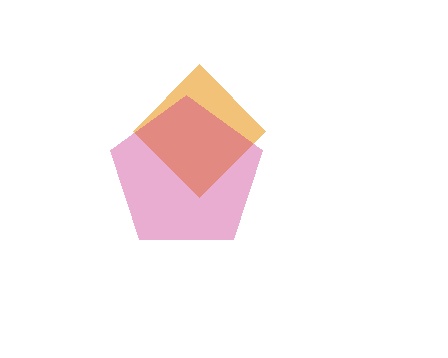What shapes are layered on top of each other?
The layered shapes are: an orange diamond, a magenta pentagon.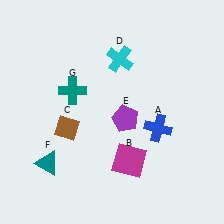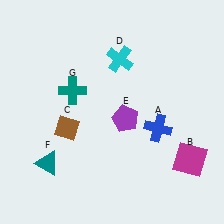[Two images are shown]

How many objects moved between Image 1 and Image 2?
1 object moved between the two images.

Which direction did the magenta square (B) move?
The magenta square (B) moved right.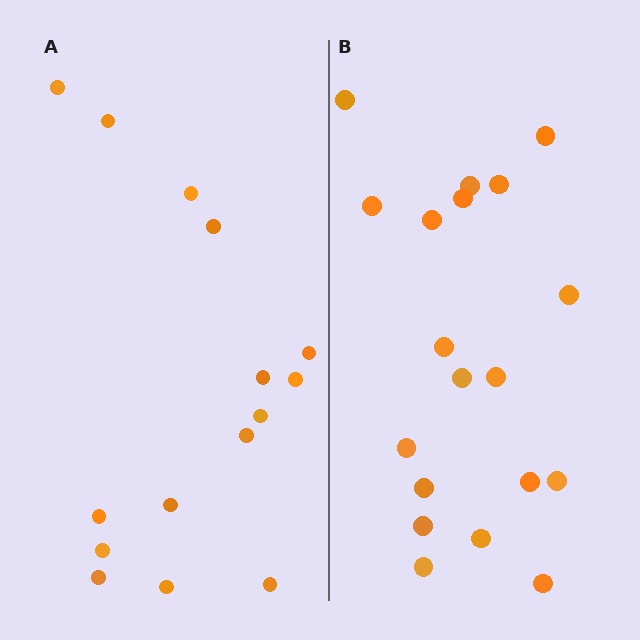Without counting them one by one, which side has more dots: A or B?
Region B (the right region) has more dots.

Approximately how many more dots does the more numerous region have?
Region B has about 4 more dots than region A.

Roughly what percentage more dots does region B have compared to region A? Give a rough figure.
About 25% more.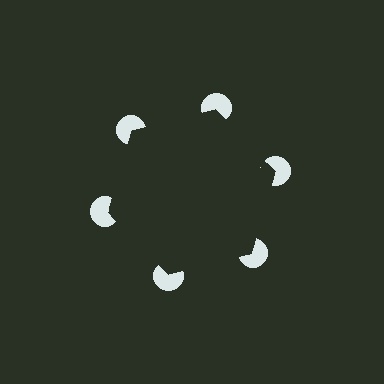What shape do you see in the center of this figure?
An illusory hexagon — its edges are inferred from the aligned wedge cuts in the pac-man discs, not physically drawn.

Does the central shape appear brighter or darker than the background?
It typically appears slightly darker than the background, even though no actual brightness change is drawn.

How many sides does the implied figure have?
6 sides.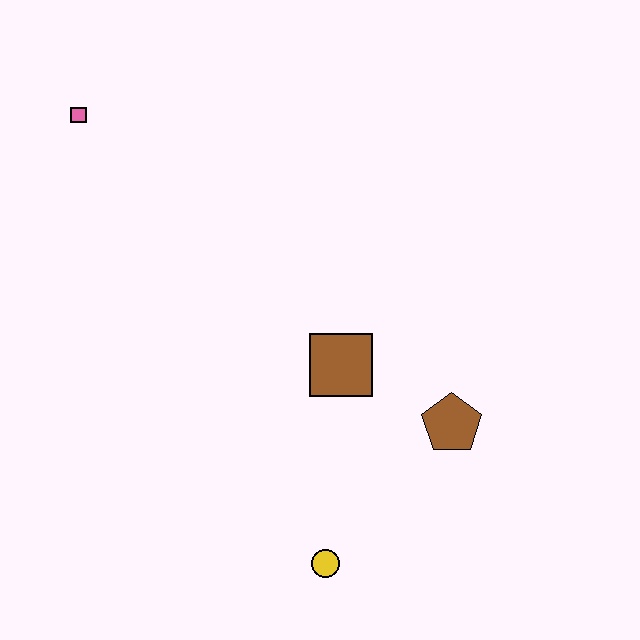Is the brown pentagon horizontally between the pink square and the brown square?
No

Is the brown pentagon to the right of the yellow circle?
Yes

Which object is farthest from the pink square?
The yellow circle is farthest from the pink square.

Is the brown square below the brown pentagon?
No